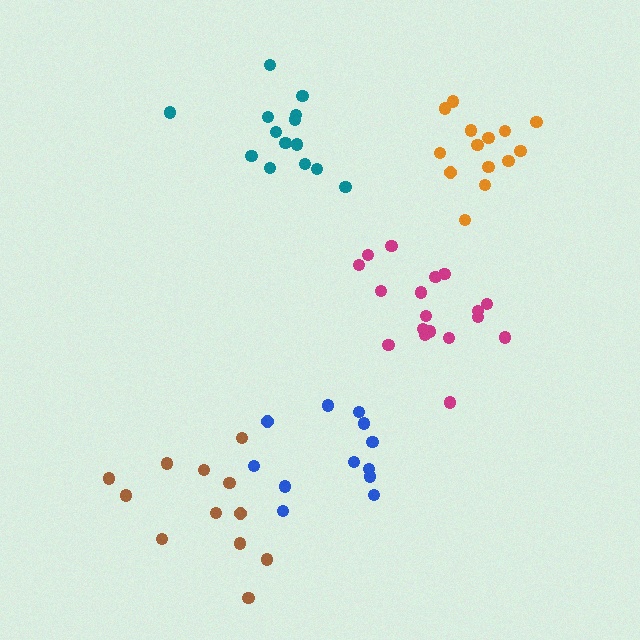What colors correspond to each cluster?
The clusters are colored: brown, teal, blue, magenta, orange.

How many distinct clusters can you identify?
There are 5 distinct clusters.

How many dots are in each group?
Group 1: 12 dots, Group 2: 14 dots, Group 3: 12 dots, Group 4: 18 dots, Group 5: 14 dots (70 total).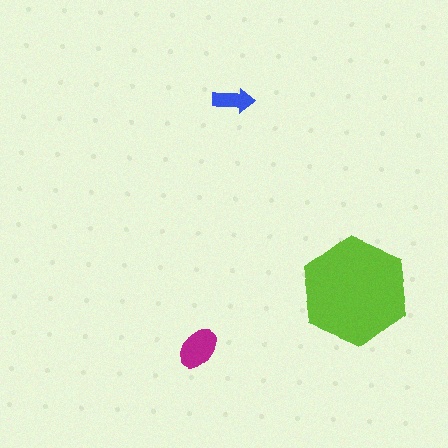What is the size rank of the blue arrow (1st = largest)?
3rd.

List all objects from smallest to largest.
The blue arrow, the magenta ellipse, the lime hexagon.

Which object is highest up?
The blue arrow is topmost.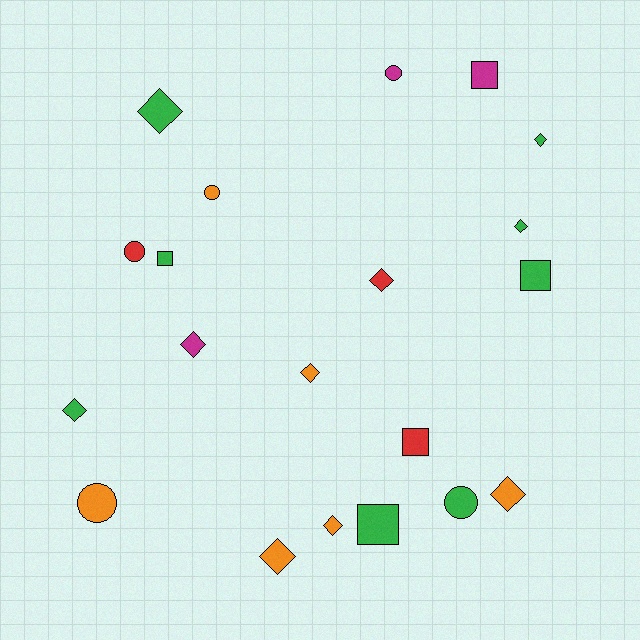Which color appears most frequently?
Green, with 8 objects.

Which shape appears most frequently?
Diamond, with 10 objects.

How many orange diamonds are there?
There are 4 orange diamonds.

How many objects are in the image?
There are 20 objects.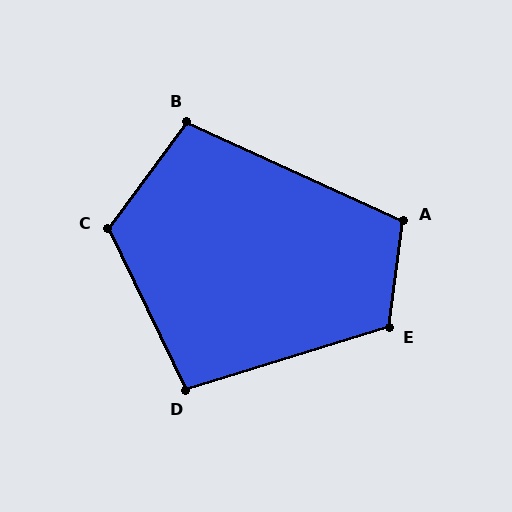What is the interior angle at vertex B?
Approximately 102 degrees (obtuse).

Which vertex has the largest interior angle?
C, at approximately 117 degrees.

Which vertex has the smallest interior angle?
D, at approximately 99 degrees.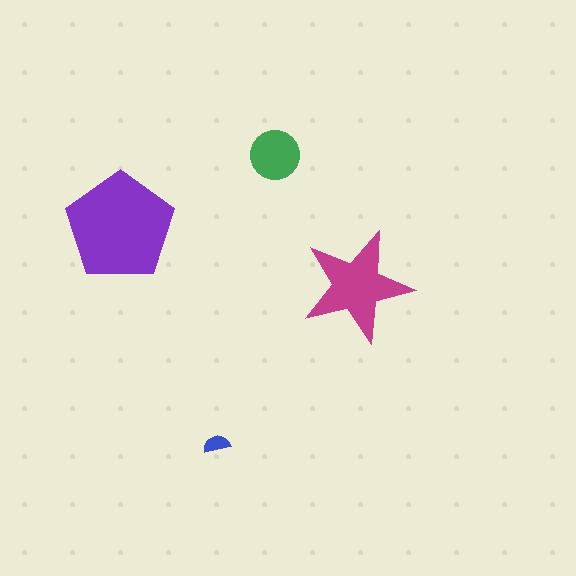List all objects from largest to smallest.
The purple pentagon, the magenta star, the green circle, the blue semicircle.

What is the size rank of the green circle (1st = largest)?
3rd.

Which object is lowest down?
The blue semicircle is bottommost.